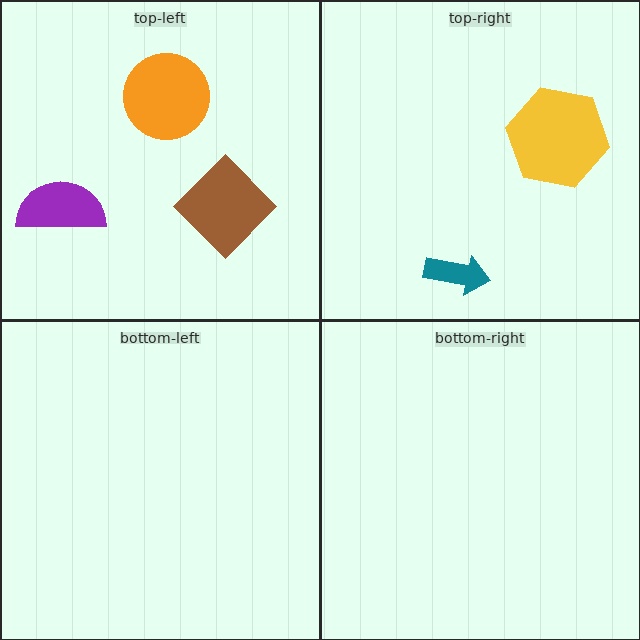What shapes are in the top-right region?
The yellow hexagon, the teal arrow.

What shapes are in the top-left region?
The brown diamond, the purple semicircle, the orange circle.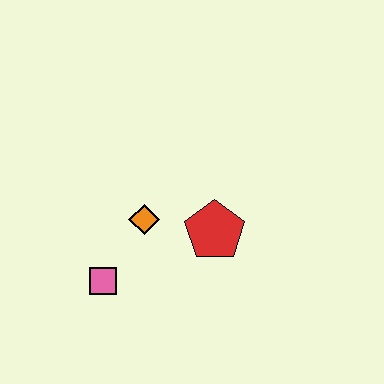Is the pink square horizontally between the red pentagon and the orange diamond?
No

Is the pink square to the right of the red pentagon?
No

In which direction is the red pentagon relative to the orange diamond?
The red pentagon is to the right of the orange diamond.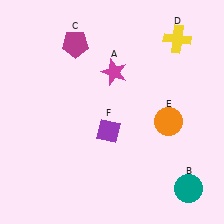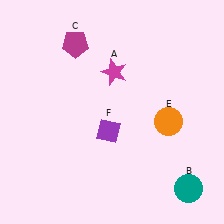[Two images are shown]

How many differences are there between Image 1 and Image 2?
There is 1 difference between the two images.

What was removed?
The yellow cross (D) was removed in Image 2.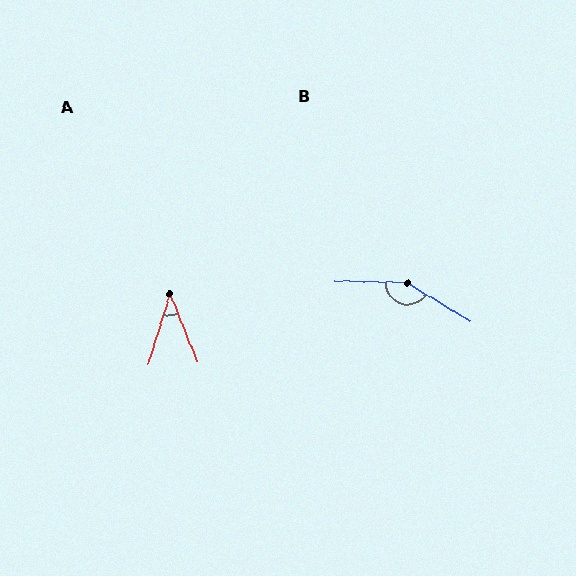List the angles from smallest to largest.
A (39°), B (149°).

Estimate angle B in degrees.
Approximately 149 degrees.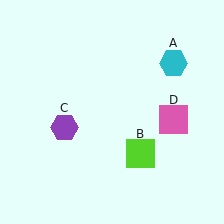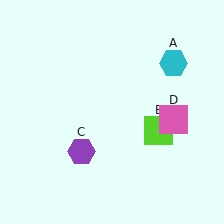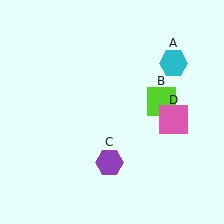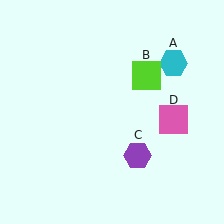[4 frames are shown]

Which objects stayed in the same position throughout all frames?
Cyan hexagon (object A) and pink square (object D) remained stationary.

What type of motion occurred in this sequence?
The lime square (object B), purple hexagon (object C) rotated counterclockwise around the center of the scene.